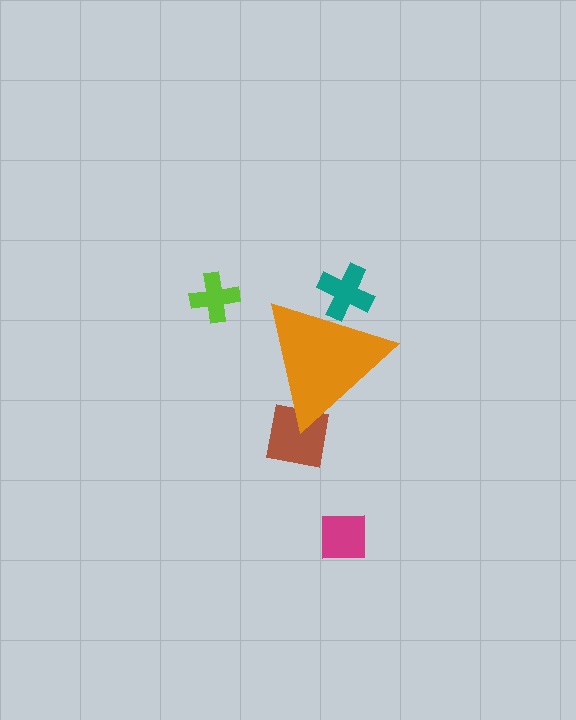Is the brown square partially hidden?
Yes, the brown square is partially hidden behind the orange triangle.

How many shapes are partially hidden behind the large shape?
2 shapes are partially hidden.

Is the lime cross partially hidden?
No, the lime cross is fully visible.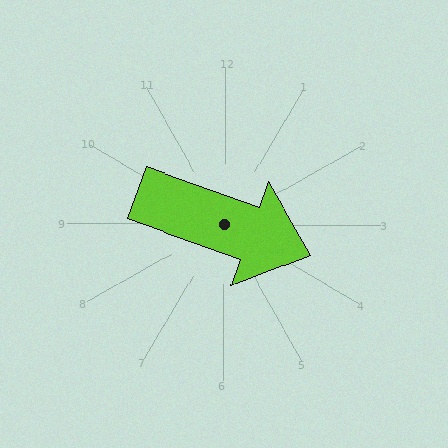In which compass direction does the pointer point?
East.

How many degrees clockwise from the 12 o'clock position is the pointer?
Approximately 110 degrees.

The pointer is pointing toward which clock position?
Roughly 4 o'clock.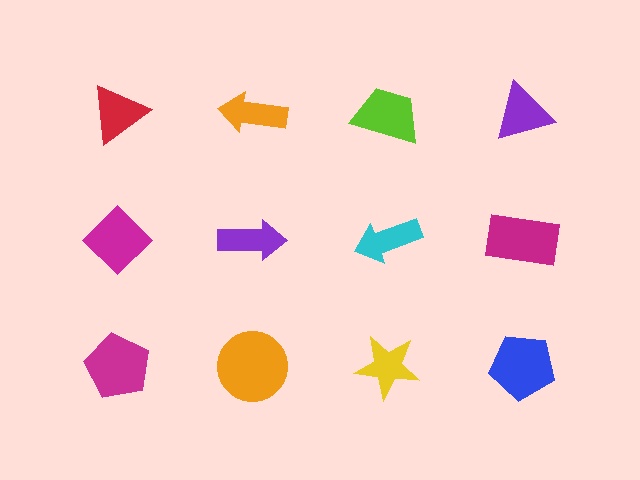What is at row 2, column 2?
A purple arrow.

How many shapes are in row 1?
4 shapes.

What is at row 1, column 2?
An orange arrow.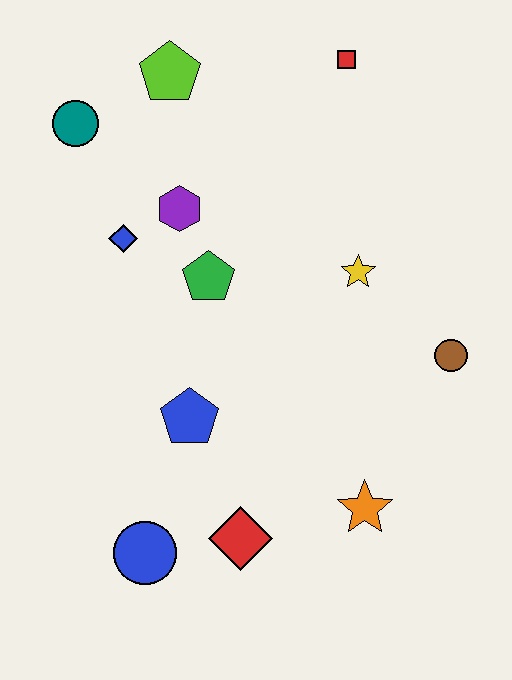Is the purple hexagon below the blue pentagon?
No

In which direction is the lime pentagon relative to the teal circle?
The lime pentagon is to the right of the teal circle.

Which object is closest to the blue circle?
The red diamond is closest to the blue circle.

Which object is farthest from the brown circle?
The teal circle is farthest from the brown circle.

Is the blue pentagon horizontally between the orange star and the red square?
No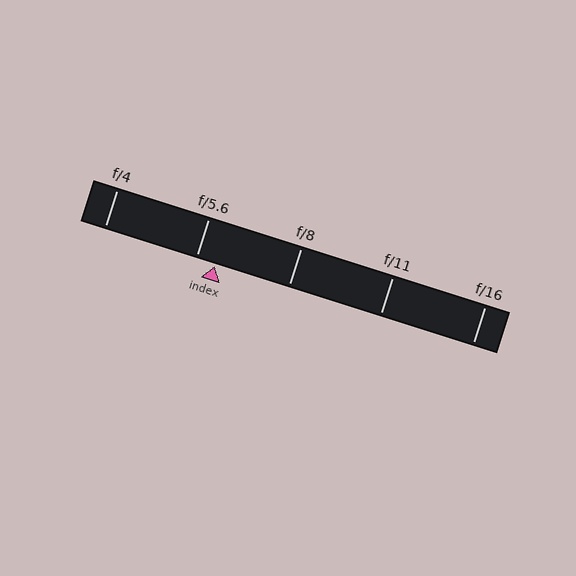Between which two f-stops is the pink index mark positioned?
The index mark is between f/5.6 and f/8.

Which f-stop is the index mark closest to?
The index mark is closest to f/5.6.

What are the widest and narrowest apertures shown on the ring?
The widest aperture shown is f/4 and the narrowest is f/16.